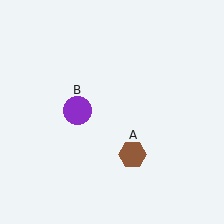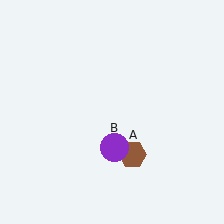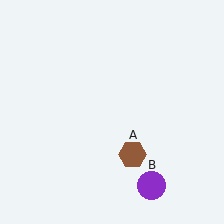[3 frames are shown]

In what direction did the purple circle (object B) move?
The purple circle (object B) moved down and to the right.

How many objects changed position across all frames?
1 object changed position: purple circle (object B).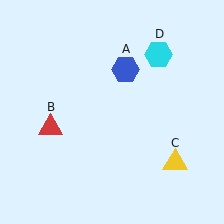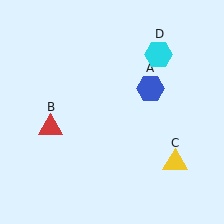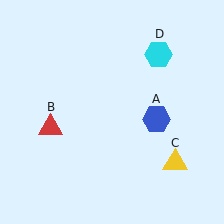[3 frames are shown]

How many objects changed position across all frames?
1 object changed position: blue hexagon (object A).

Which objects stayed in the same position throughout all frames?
Red triangle (object B) and yellow triangle (object C) and cyan hexagon (object D) remained stationary.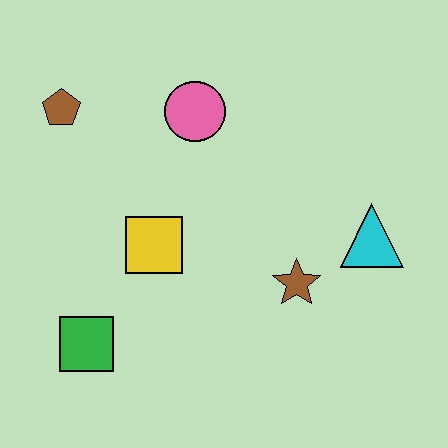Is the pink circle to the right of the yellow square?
Yes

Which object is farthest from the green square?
The cyan triangle is farthest from the green square.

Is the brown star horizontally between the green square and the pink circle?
No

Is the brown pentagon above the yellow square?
Yes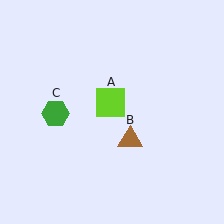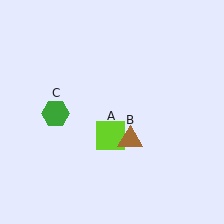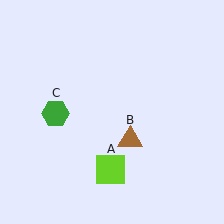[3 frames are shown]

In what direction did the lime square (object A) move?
The lime square (object A) moved down.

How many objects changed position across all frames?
1 object changed position: lime square (object A).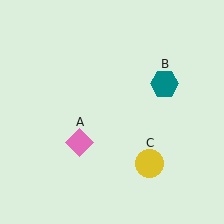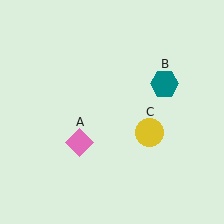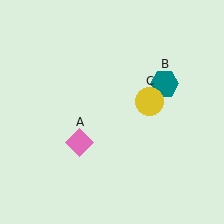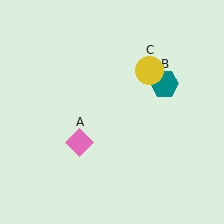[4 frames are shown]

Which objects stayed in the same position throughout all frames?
Pink diamond (object A) and teal hexagon (object B) remained stationary.